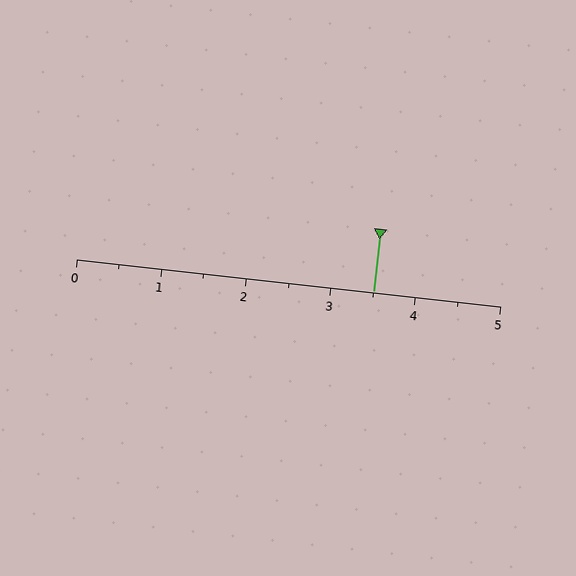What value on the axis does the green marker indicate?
The marker indicates approximately 3.5.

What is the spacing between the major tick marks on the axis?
The major ticks are spaced 1 apart.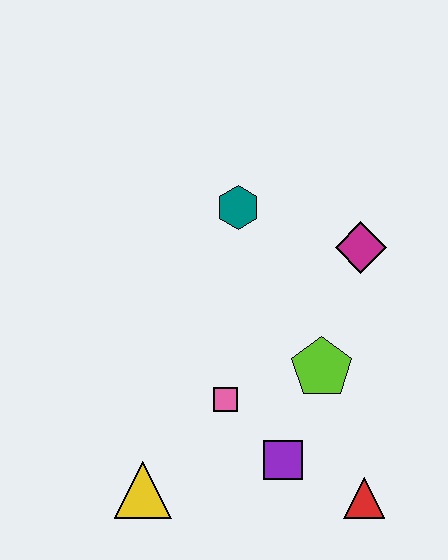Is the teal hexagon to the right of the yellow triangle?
Yes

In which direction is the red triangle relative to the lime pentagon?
The red triangle is below the lime pentagon.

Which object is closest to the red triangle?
The purple square is closest to the red triangle.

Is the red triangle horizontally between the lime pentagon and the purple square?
No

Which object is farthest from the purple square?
The teal hexagon is farthest from the purple square.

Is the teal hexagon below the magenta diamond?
No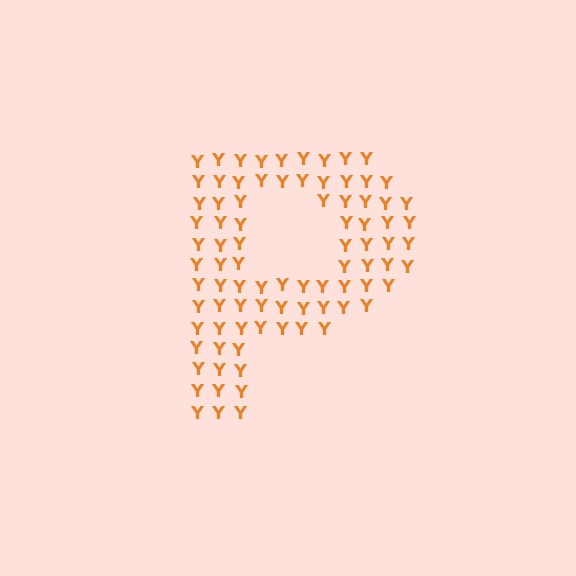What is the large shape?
The large shape is the letter P.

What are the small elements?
The small elements are letter Y's.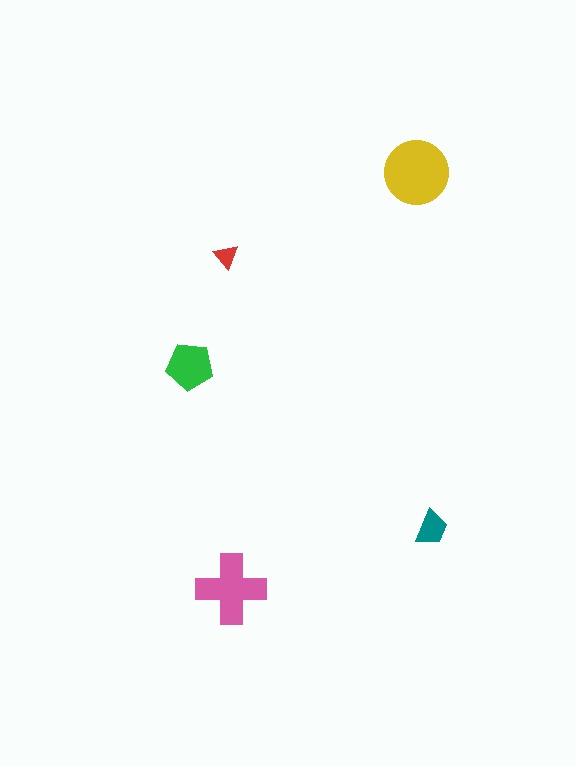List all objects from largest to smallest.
The yellow circle, the pink cross, the green pentagon, the teal trapezoid, the red triangle.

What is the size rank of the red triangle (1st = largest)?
5th.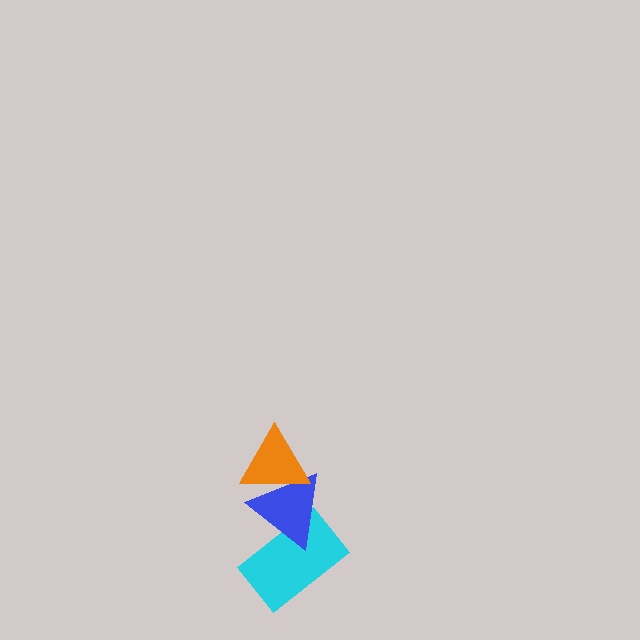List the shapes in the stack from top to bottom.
From top to bottom: the orange triangle, the blue triangle, the cyan rectangle.